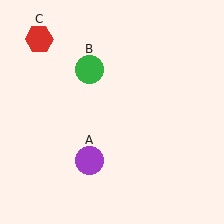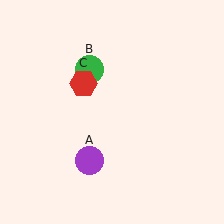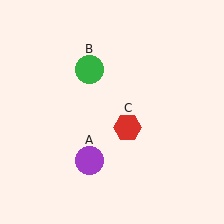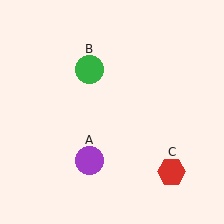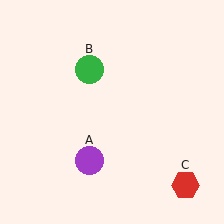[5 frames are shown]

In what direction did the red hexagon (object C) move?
The red hexagon (object C) moved down and to the right.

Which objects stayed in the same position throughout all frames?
Purple circle (object A) and green circle (object B) remained stationary.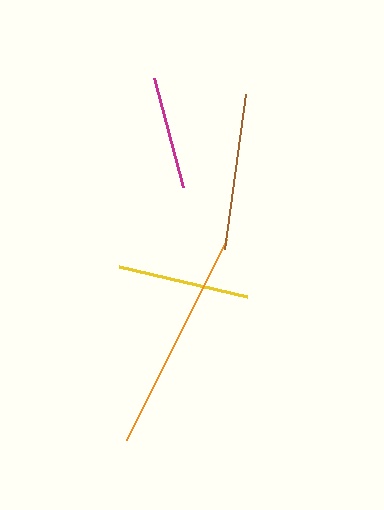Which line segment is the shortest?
The magenta line is the shortest at approximately 112 pixels.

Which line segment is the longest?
The orange line is the longest at approximately 225 pixels.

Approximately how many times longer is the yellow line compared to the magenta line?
The yellow line is approximately 1.2 times the length of the magenta line.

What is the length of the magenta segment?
The magenta segment is approximately 112 pixels long.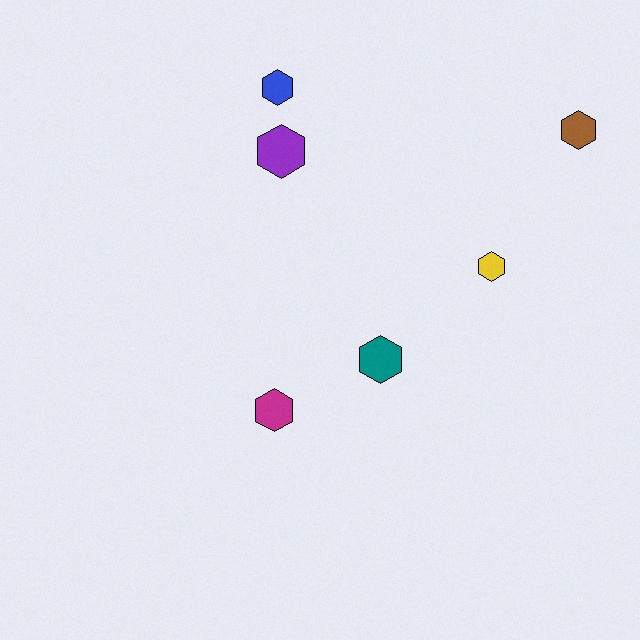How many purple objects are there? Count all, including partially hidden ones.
There is 1 purple object.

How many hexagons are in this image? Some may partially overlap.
There are 6 hexagons.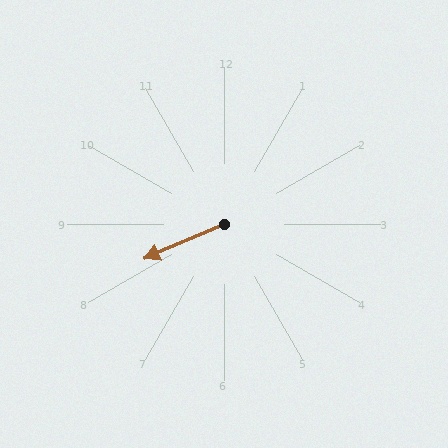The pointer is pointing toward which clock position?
Roughly 8 o'clock.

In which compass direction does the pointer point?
Southwest.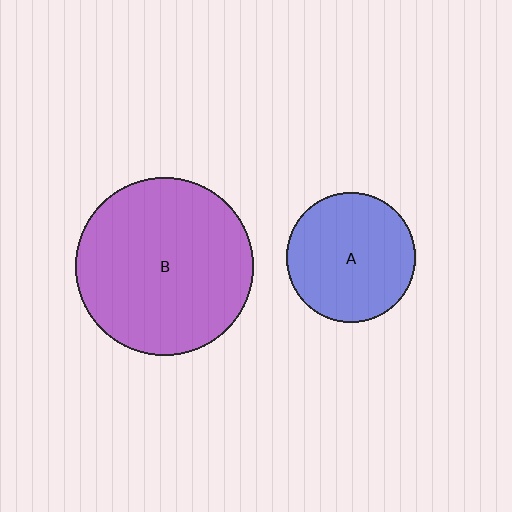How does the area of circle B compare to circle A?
Approximately 1.9 times.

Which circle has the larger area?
Circle B (purple).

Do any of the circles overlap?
No, none of the circles overlap.